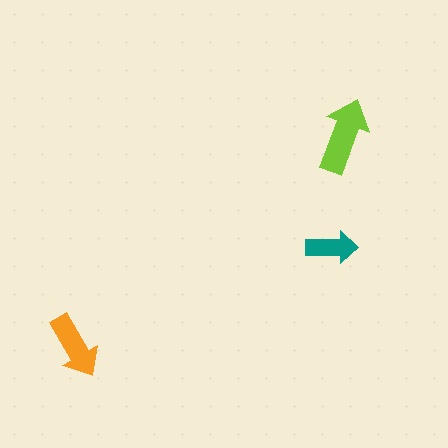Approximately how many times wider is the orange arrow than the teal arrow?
About 1.5 times wider.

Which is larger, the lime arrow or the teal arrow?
The lime one.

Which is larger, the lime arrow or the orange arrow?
The lime one.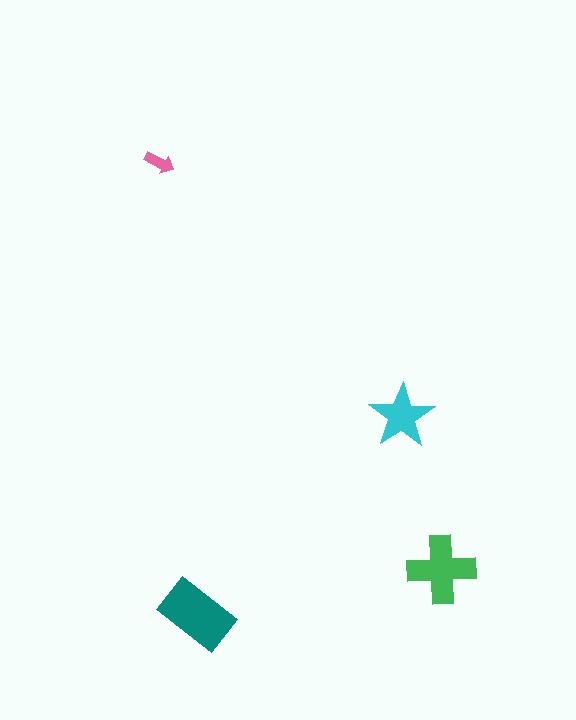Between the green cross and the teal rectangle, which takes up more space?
The teal rectangle.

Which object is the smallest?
The pink arrow.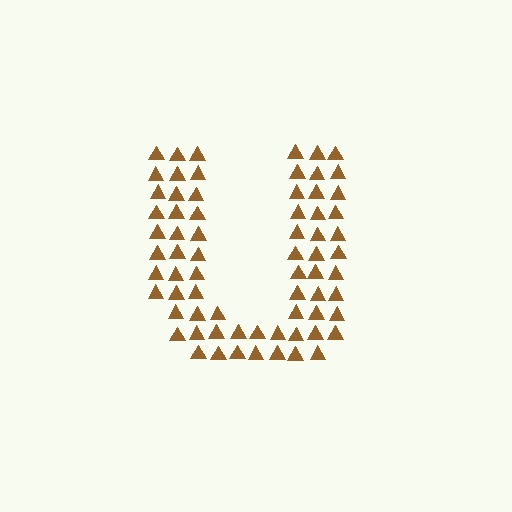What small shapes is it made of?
It is made of small triangles.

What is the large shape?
The large shape is the letter U.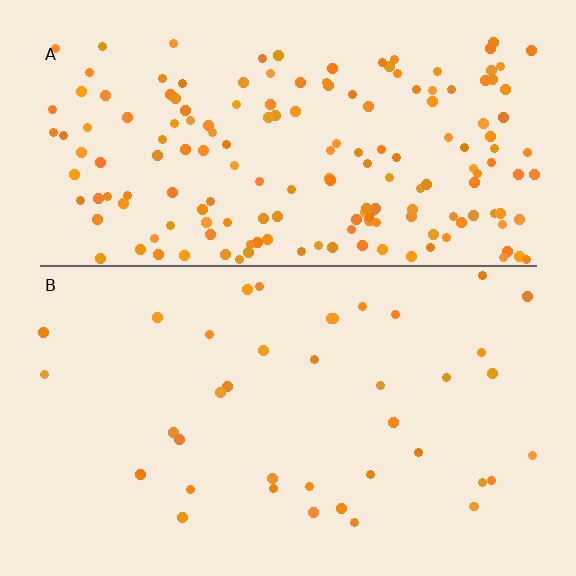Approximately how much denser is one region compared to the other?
Approximately 4.4× — region A over region B.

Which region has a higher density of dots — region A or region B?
A (the top).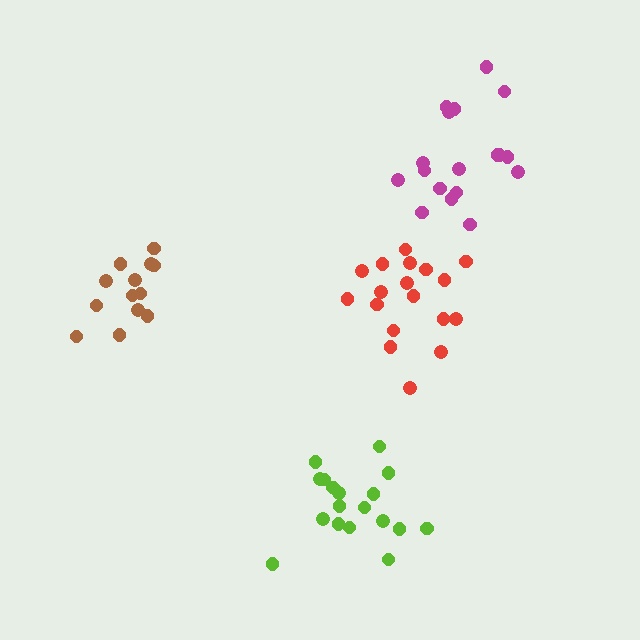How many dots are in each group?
Group 1: 18 dots, Group 2: 18 dots, Group 3: 18 dots, Group 4: 13 dots (67 total).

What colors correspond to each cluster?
The clusters are colored: red, magenta, lime, brown.